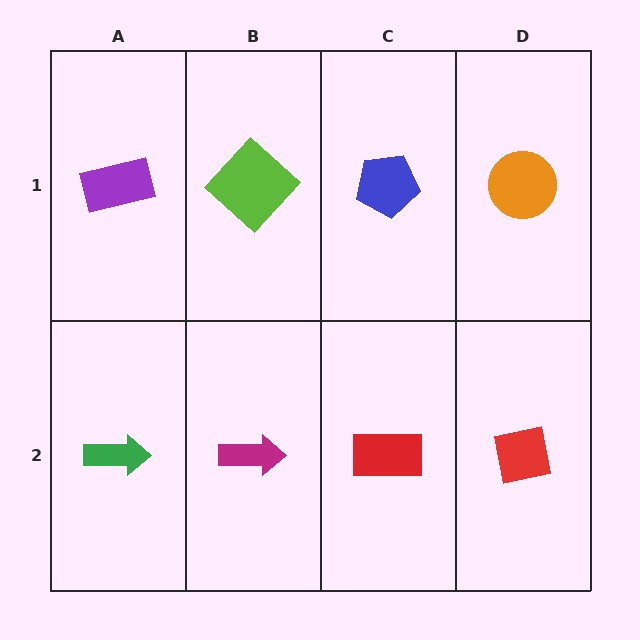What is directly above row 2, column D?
An orange circle.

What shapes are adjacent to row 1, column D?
A red square (row 2, column D), a blue pentagon (row 1, column C).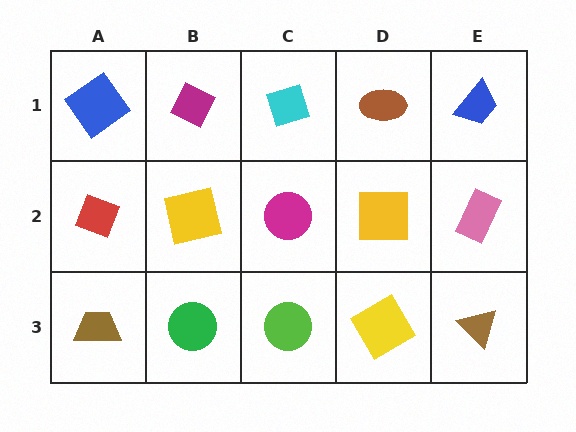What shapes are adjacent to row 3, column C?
A magenta circle (row 2, column C), a green circle (row 3, column B), a yellow diamond (row 3, column D).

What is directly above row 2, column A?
A blue diamond.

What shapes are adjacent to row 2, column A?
A blue diamond (row 1, column A), a brown trapezoid (row 3, column A), a yellow square (row 2, column B).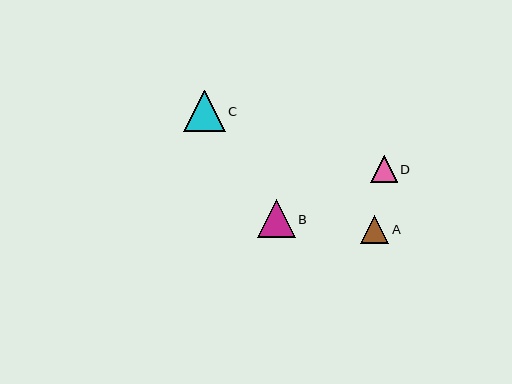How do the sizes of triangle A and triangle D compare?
Triangle A and triangle D are approximately the same size.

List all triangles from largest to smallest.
From largest to smallest: C, B, A, D.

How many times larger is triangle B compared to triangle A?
Triangle B is approximately 1.3 times the size of triangle A.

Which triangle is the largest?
Triangle C is the largest with a size of approximately 41 pixels.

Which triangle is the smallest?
Triangle D is the smallest with a size of approximately 27 pixels.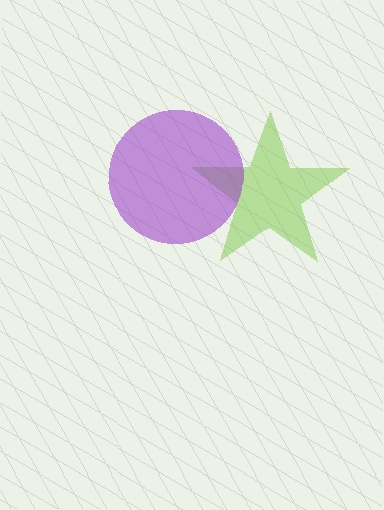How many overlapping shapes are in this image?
There are 2 overlapping shapes in the image.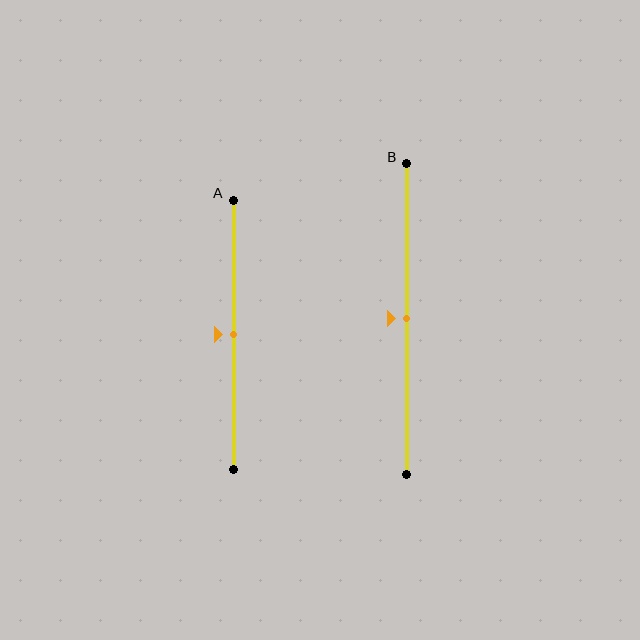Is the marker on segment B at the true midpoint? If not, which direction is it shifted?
Yes, the marker on segment B is at the true midpoint.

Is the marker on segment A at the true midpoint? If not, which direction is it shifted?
Yes, the marker on segment A is at the true midpoint.